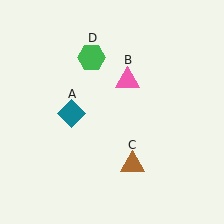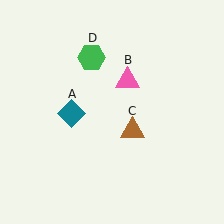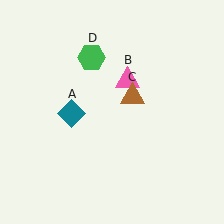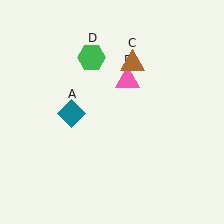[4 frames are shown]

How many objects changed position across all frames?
1 object changed position: brown triangle (object C).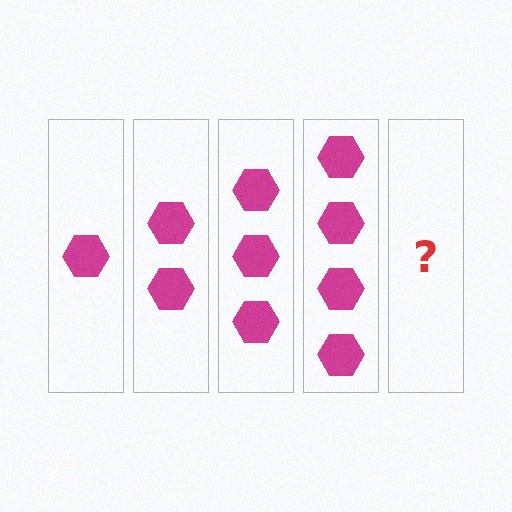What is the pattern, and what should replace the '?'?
The pattern is that each step adds one more hexagon. The '?' should be 5 hexagons.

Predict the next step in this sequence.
The next step is 5 hexagons.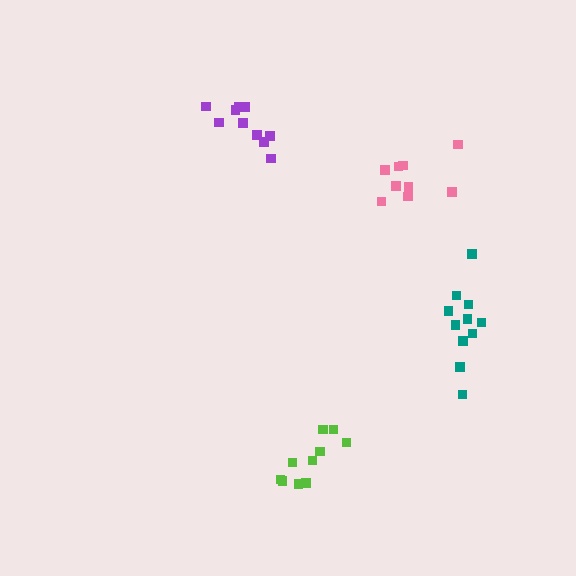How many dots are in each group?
Group 1: 11 dots, Group 2: 10 dots, Group 3: 9 dots, Group 4: 10 dots (40 total).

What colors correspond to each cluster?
The clusters are colored: teal, lime, pink, purple.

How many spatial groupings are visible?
There are 4 spatial groupings.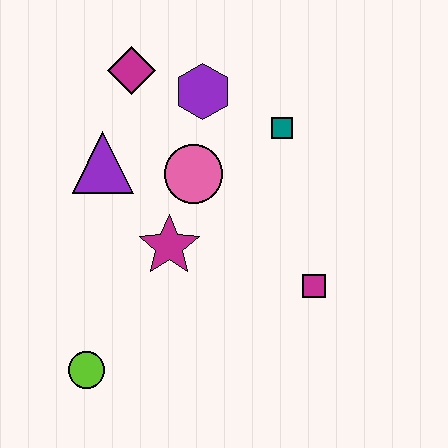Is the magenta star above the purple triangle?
No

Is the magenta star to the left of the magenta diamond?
No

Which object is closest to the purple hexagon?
The magenta diamond is closest to the purple hexagon.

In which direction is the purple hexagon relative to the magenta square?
The purple hexagon is above the magenta square.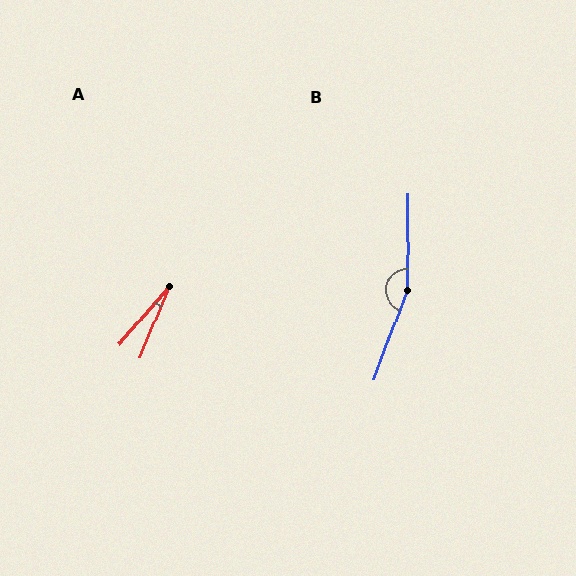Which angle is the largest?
B, at approximately 160 degrees.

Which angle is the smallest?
A, at approximately 19 degrees.